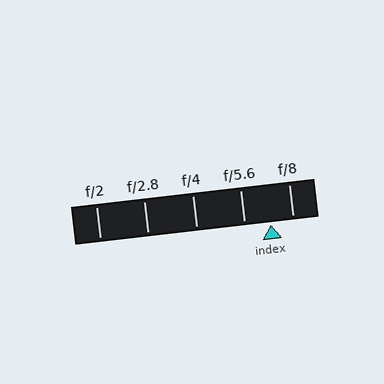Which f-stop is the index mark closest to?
The index mark is closest to f/8.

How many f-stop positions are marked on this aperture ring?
There are 5 f-stop positions marked.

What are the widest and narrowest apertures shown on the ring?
The widest aperture shown is f/2 and the narrowest is f/8.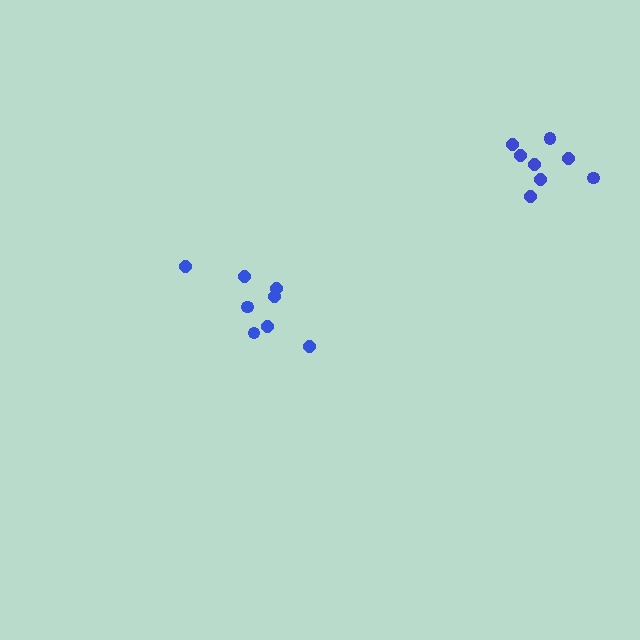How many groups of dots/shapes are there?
There are 2 groups.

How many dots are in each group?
Group 1: 8 dots, Group 2: 8 dots (16 total).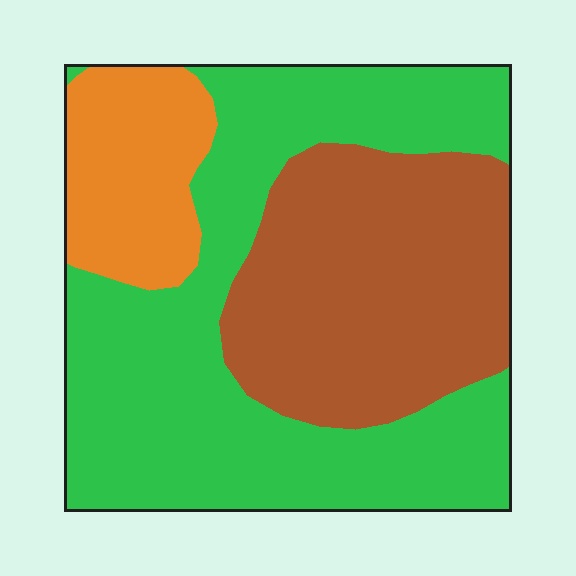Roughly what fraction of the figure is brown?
Brown covers about 35% of the figure.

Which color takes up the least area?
Orange, at roughly 15%.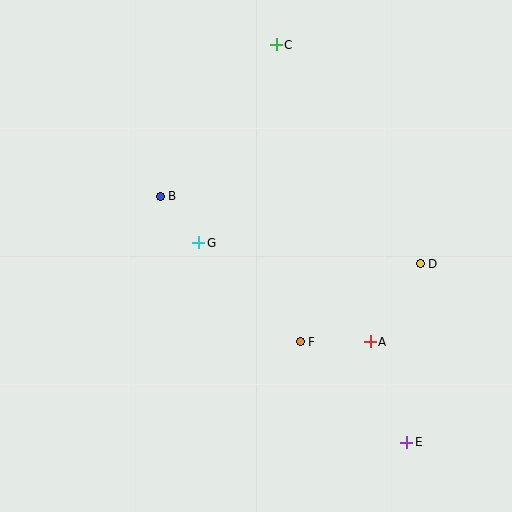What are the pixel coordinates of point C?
Point C is at (276, 45).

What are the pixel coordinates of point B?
Point B is at (160, 196).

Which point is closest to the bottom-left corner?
Point G is closest to the bottom-left corner.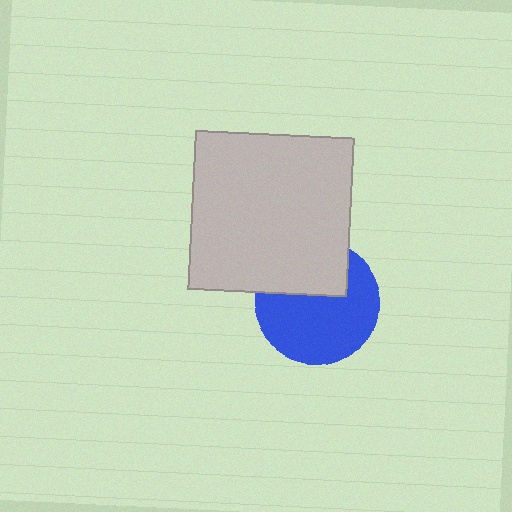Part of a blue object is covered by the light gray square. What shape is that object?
It is a circle.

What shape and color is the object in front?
The object in front is a light gray square.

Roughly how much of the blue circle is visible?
About half of it is visible (roughly 64%).